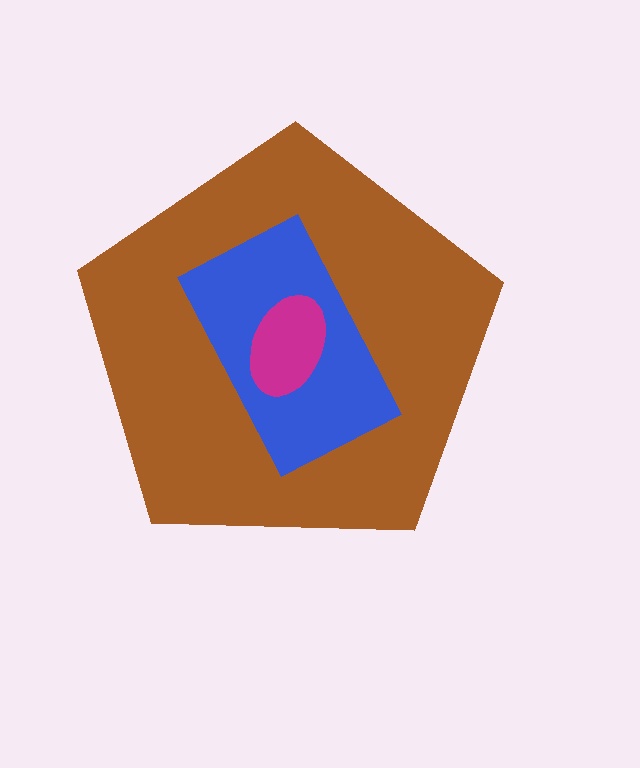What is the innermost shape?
The magenta ellipse.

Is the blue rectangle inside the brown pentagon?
Yes.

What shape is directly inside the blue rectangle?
The magenta ellipse.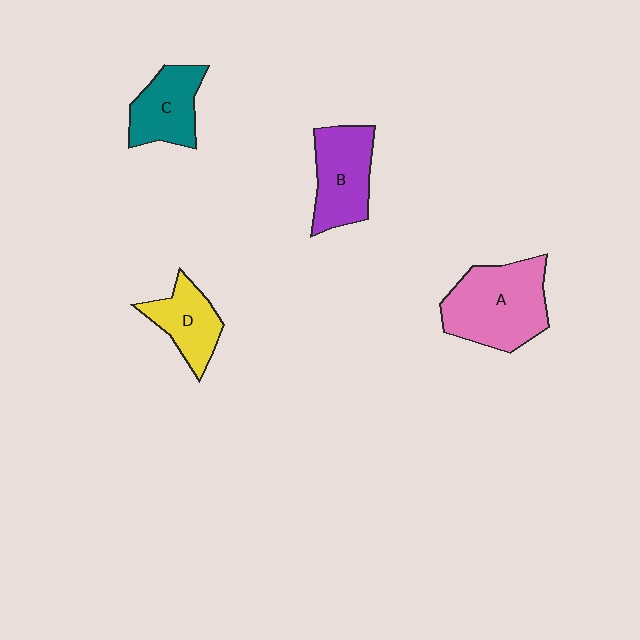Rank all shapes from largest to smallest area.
From largest to smallest: A (pink), B (purple), C (teal), D (yellow).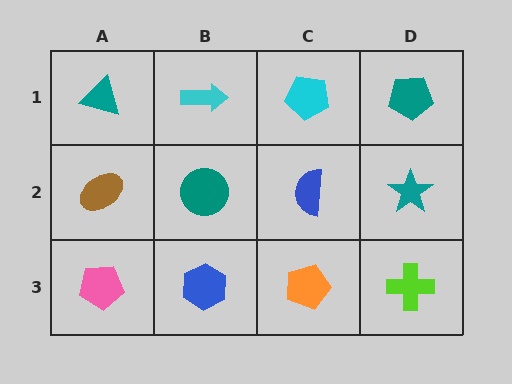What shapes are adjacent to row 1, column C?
A blue semicircle (row 2, column C), a cyan arrow (row 1, column B), a teal pentagon (row 1, column D).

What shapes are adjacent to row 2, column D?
A teal pentagon (row 1, column D), a lime cross (row 3, column D), a blue semicircle (row 2, column C).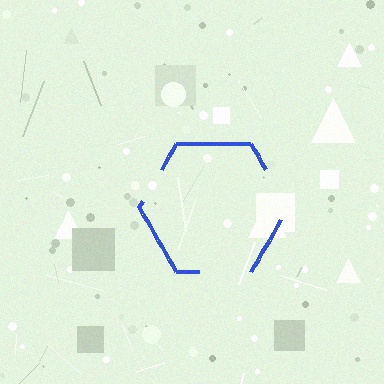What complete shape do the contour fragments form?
The contour fragments form a hexagon.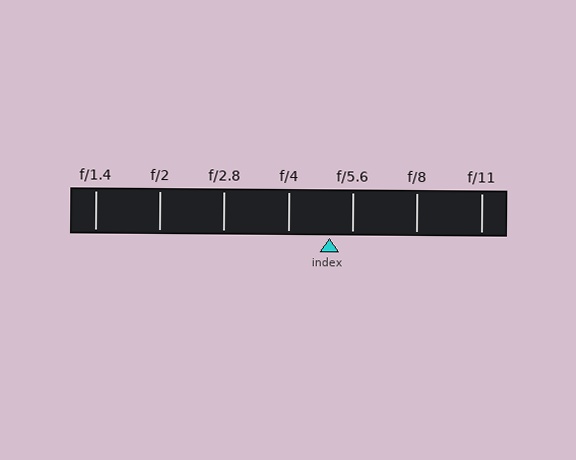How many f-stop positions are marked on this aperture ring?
There are 7 f-stop positions marked.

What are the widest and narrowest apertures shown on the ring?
The widest aperture shown is f/1.4 and the narrowest is f/11.